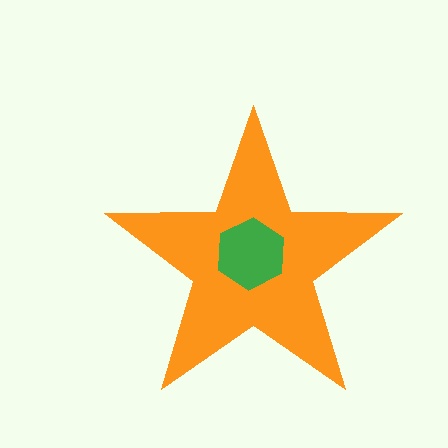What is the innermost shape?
The green hexagon.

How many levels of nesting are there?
2.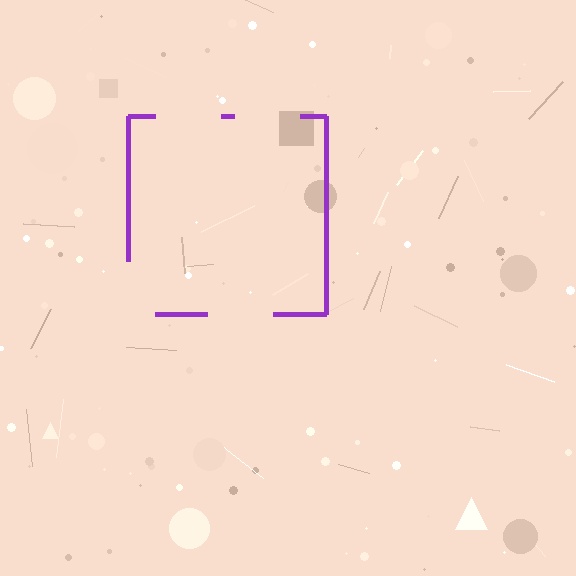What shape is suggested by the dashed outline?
The dashed outline suggests a square.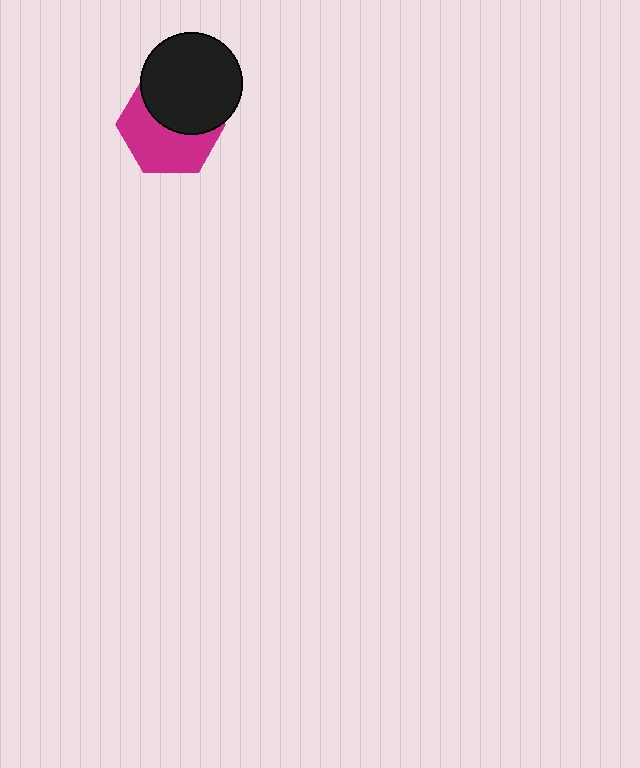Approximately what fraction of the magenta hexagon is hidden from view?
Roughly 45% of the magenta hexagon is hidden behind the black circle.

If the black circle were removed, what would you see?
You would see the complete magenta hexagon.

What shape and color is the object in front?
The object in front is a black circle.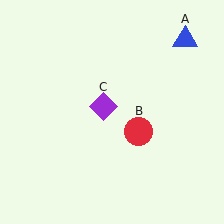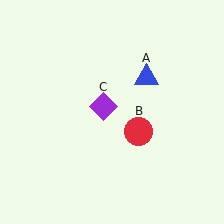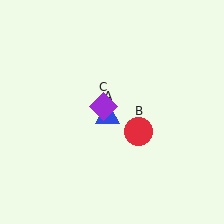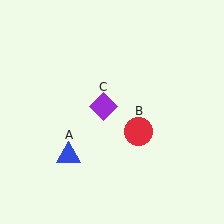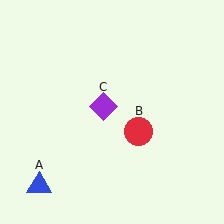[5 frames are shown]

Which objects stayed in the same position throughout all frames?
Red circle (object B) and purple diamond (object C) remained stationary.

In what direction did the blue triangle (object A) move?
The blue triangle (object A) moved down and to the left.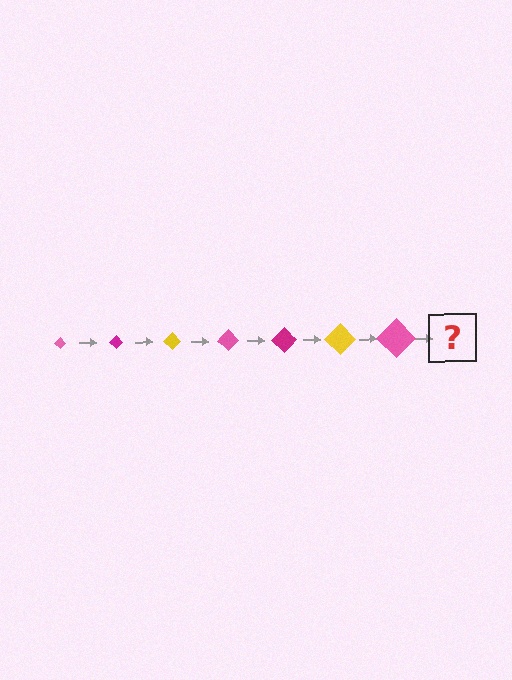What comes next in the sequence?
The next element should be a magenta diamond, larger than the previous one.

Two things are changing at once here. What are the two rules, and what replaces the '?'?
The two rules are that the diamond grows larger each step and the color cycles through pink, magenta, and yellow. The '?' should be a magenta diamond, larger than the previous one.